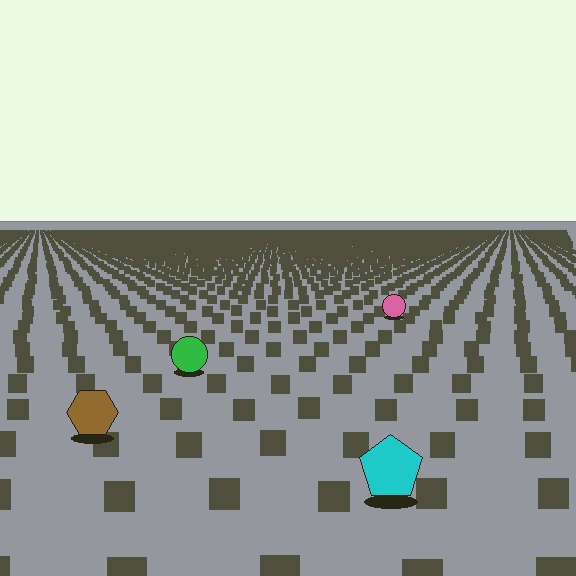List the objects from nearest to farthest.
From nearest to farthest: the cyan pentagon, the brown hexagon, the green circle, the pink circle.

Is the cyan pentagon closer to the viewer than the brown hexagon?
Yes. The cyan pentagon is closer — you can tell from the texture gradient: the ground texture is coarser near it.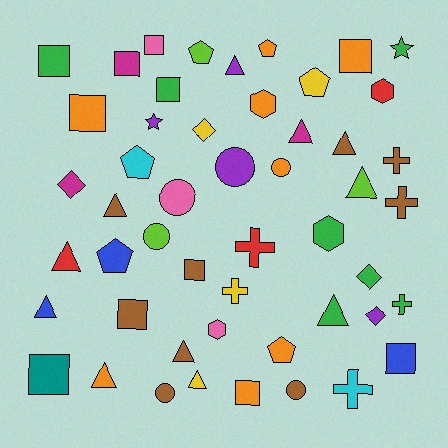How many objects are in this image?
There are 50 objects.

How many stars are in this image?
There are 2 stars.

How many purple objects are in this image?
There are 4 purple objects.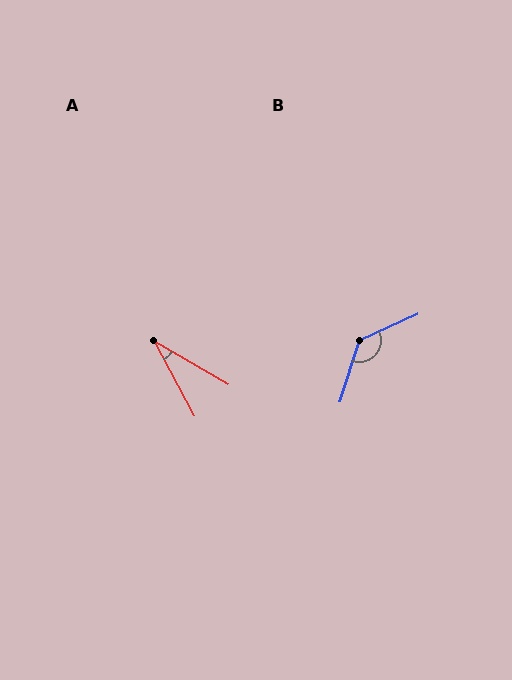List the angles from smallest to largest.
A (32°), B (132°).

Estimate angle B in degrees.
Approximately 132 degrees.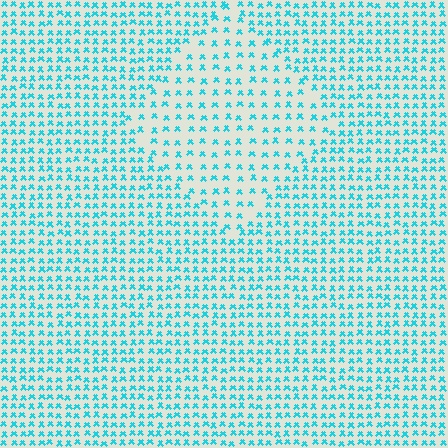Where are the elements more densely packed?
The elements are more densely packed outside the diamond boundary.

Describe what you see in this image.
The image contains small cyan elements arranged at two different densities. A diamond-shaped region is visible where the elements are less densely packed than the surrounding area.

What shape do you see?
I see a diamond.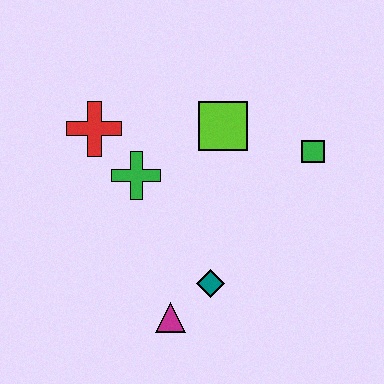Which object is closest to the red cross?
The green cross is closest to the red cross.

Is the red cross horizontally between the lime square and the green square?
No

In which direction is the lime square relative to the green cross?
The lime square is to the right of the green cross.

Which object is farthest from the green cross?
The green square is farthest from the green cross.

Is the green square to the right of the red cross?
Yes